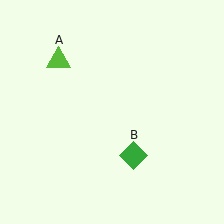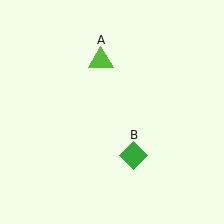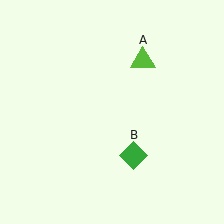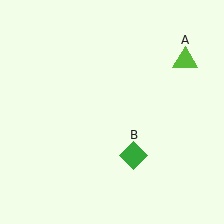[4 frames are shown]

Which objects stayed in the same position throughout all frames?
Green diamond (object B) remained stationary.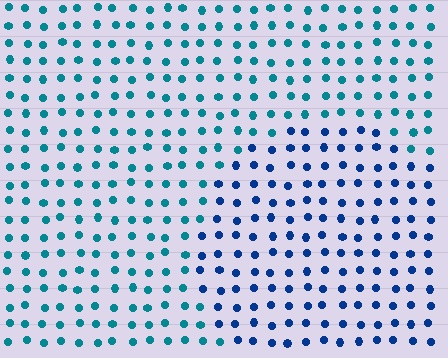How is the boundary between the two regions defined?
The boundary is defined purely by a slight shift in hue (about 34 degrees). Spacing, size, and orientation are identical on both sides.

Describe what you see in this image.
The image is filled with small teal elements in a uniform arrangement. A circle-shaped region is visible where the elements are tinted to a slightly different hue, forming a subtle color boundary.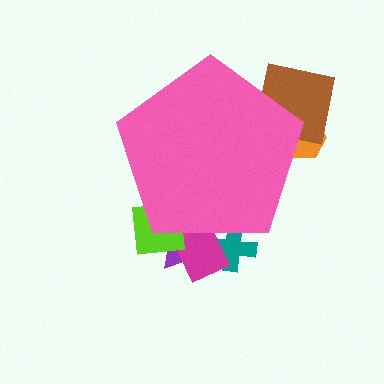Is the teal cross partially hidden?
Yes, the teal cross is partially hidden behind the pink pentagon.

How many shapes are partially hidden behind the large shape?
6 shapes are partially hidden.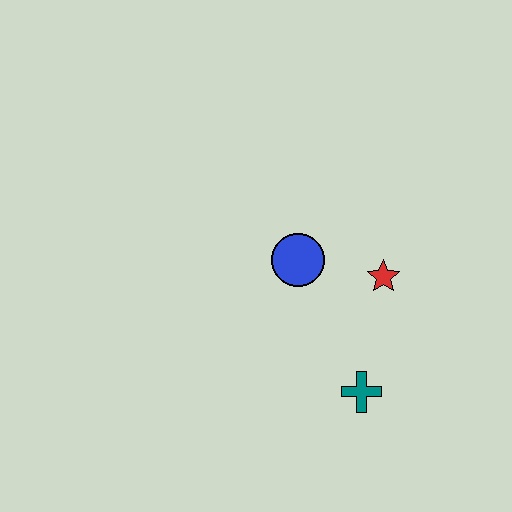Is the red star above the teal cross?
Yes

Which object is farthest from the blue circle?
The teal cross is farthest from the blue circle.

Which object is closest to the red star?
The blue circle is closest to the red star.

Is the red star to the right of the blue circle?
Yes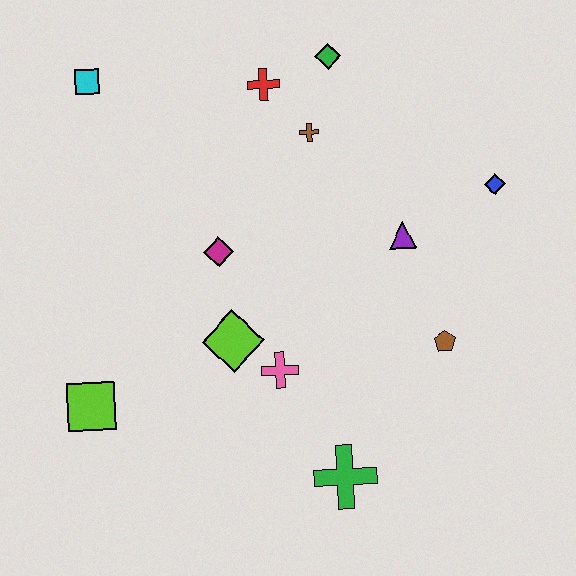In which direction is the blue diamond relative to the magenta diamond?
The blue diamond is to the right of the magenta diamond.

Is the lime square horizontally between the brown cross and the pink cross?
No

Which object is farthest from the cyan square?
The green cross is farthest from the cyan square.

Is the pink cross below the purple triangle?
Yes